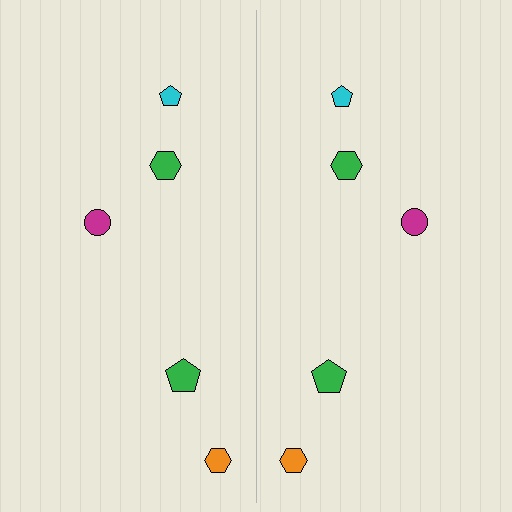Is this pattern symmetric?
Yes, this pattern has bilateral (reflection) symmetry.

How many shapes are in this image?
There are 10 shapes in this image.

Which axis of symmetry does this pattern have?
The pattern has a vertical axis of symmetry running through the center of the image.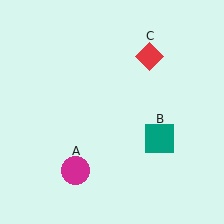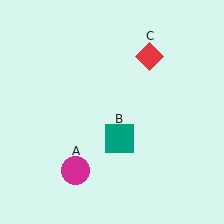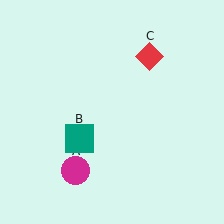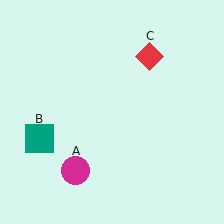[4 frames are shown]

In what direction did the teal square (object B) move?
The teal square (object B) moved left.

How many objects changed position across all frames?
1 object changed position: teal square (object B).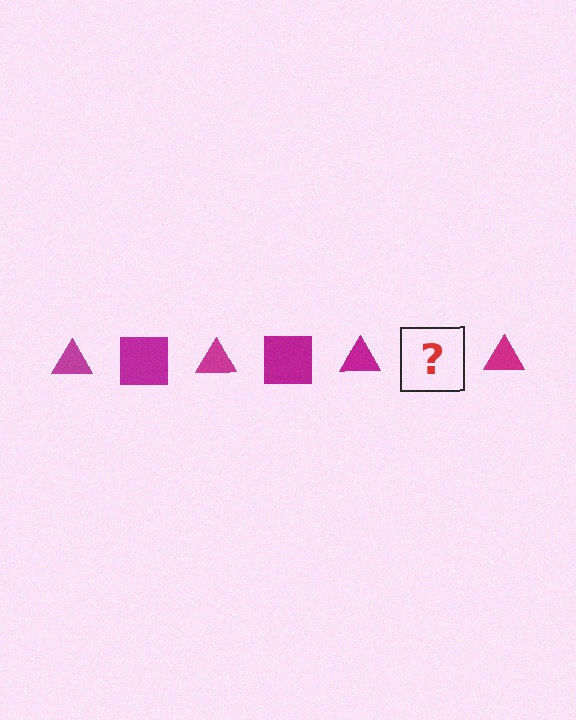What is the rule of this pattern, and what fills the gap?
The rule is that the pattern cycles through triangle, square shapes in magenta. The gap should be filled with a magenta square.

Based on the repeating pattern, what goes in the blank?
The blank should be a magenta square.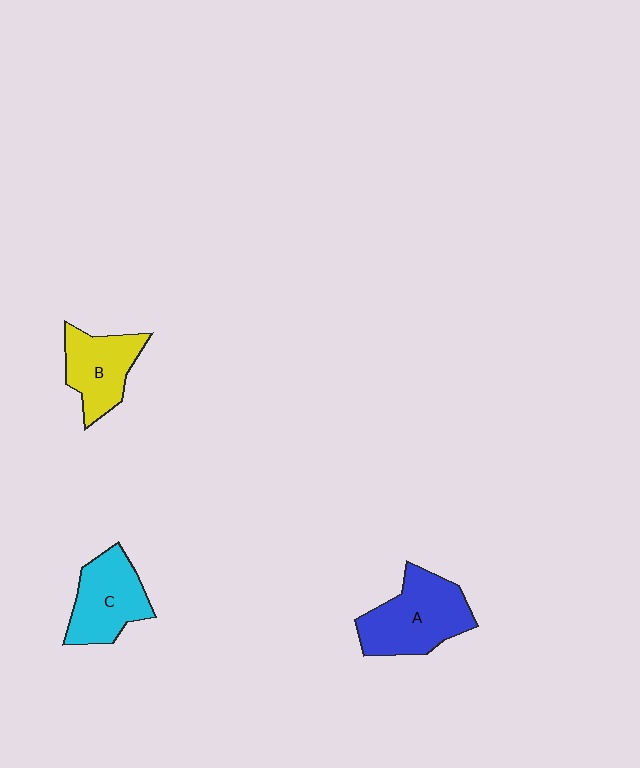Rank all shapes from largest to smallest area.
From largest to smallest: A (blue), C (cyan), B (yellow).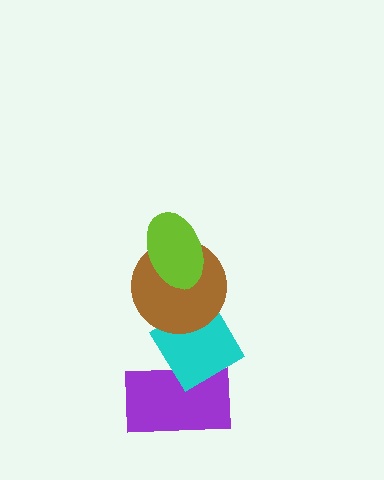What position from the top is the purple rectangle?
The purple rectangle is 4th from the top.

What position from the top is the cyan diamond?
The cyan diamond is 3rd from the top.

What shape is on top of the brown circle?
The lime ellipse is on top of the brown circle.